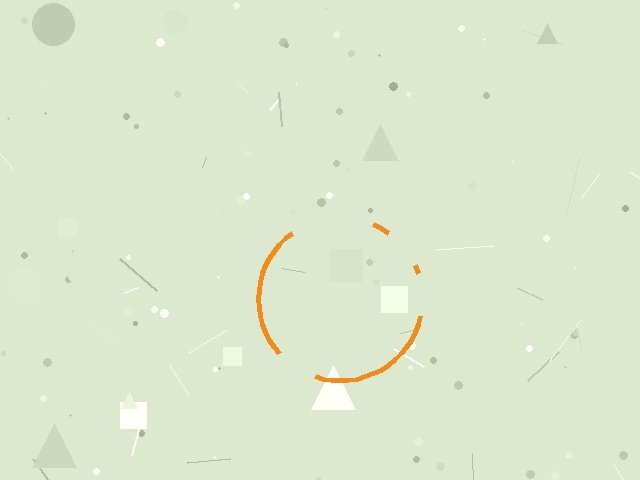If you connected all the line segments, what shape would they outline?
They would outline a circle.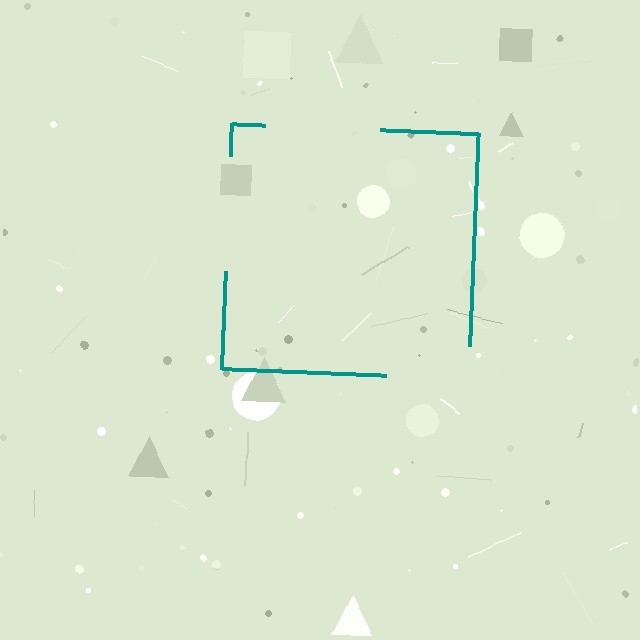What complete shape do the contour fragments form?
The contour fragments form a square.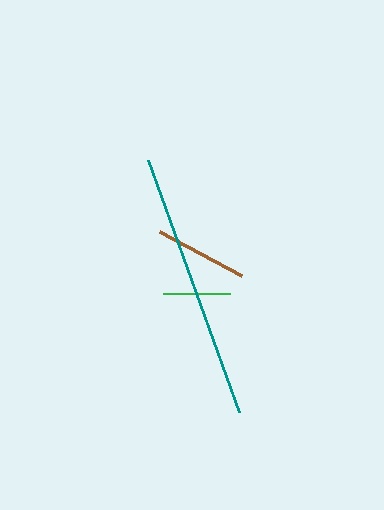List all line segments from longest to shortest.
From longest to shortest: teal, brown, green.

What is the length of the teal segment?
The teal segment is approximately 267 pixels long.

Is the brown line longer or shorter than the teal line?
The teal line is longer than the brown line.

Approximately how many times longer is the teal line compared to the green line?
The teal line is approximately 4.0 times the length of the green line.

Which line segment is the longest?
The teal line is the longest at approximately 267 pixels.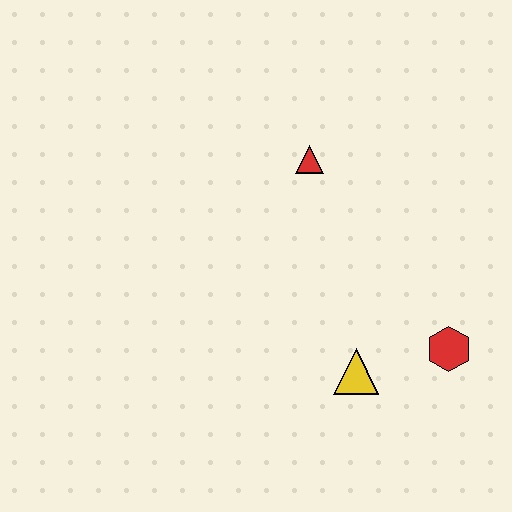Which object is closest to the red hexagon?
The yellow triangle is closest to the red hexagon.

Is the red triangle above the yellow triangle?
Yes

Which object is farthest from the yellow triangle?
The red triangle is farthest from the yellow triangle.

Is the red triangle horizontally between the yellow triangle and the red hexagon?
No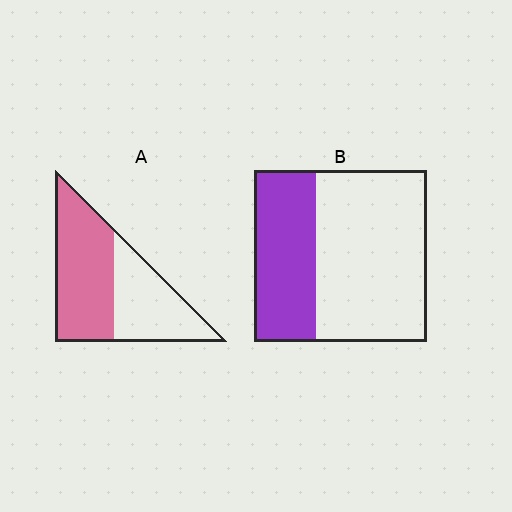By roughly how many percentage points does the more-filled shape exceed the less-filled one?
By roughly 20 percentage points (A over B).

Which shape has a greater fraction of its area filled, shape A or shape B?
Shape A.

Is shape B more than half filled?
No.